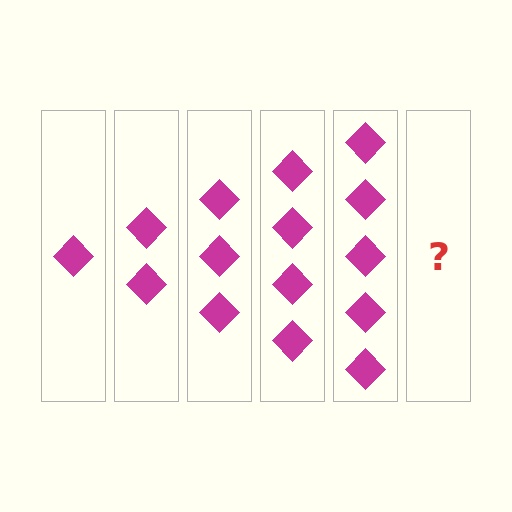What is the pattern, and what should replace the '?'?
The pattern is that each step adds one more diamond. The '?' should be 6 diamonds.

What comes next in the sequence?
The next element should be 6 diamonds.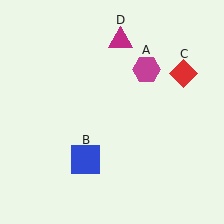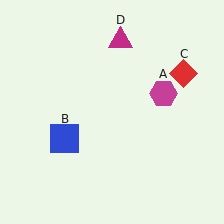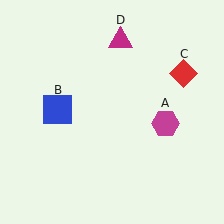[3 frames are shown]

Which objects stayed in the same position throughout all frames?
Red diamond (object C) and magenta triangle (object D) remained stationary.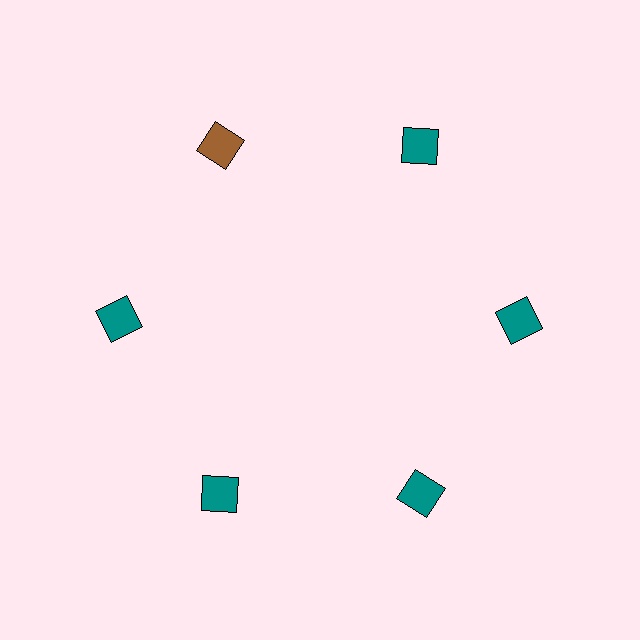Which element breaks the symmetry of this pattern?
The brown diamond at roughly the 11 o'clock position breaks the symmetry. All other shapes are teal diamonds.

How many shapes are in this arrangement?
There are 6 shapes arranged in a ring pattern.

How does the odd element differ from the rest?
It has a different color: brown instead of teal.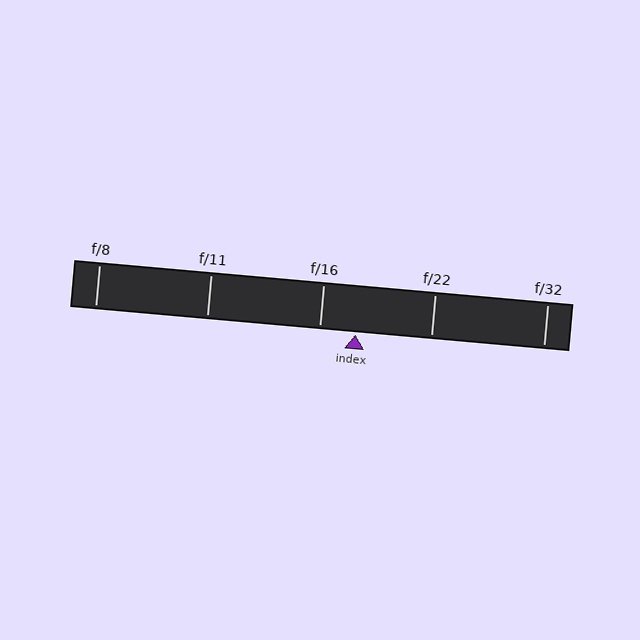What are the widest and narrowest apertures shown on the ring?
The widest aperture shown is f/8 and the narrowest is f/32.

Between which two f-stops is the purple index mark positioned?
The index mark is between f/16 and f/22.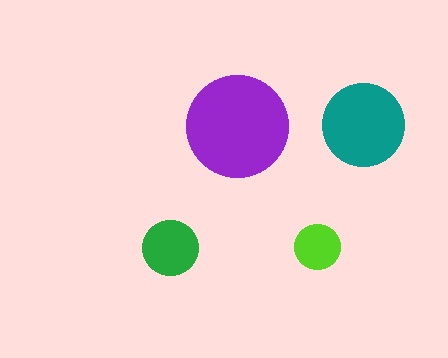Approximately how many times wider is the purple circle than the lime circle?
About 2 times wider.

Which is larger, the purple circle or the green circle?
The purple one.